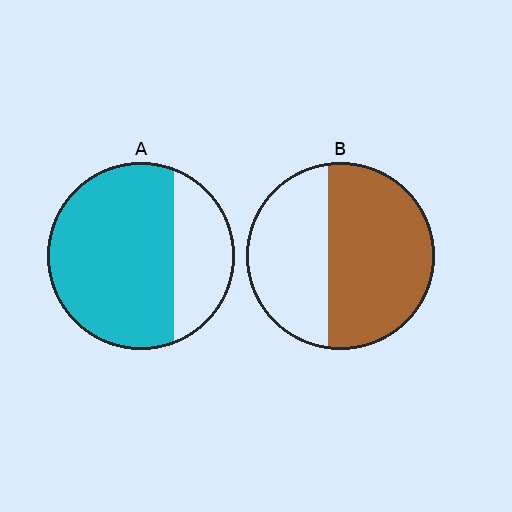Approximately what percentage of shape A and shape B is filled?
A is approximately 70% and B is approximately 60%.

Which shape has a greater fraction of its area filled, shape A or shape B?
Shape A.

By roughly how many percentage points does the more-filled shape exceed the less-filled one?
By roughly 15 percentage points (A over B).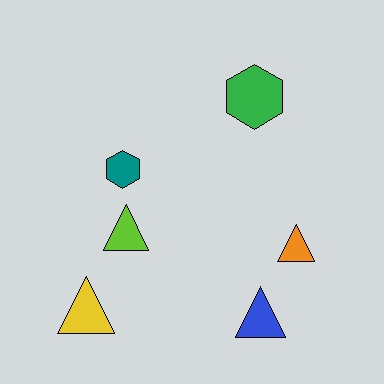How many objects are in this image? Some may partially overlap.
There are 6 objects.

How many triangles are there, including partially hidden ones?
There are 4 triangles.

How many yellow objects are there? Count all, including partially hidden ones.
There is 1 yellow object.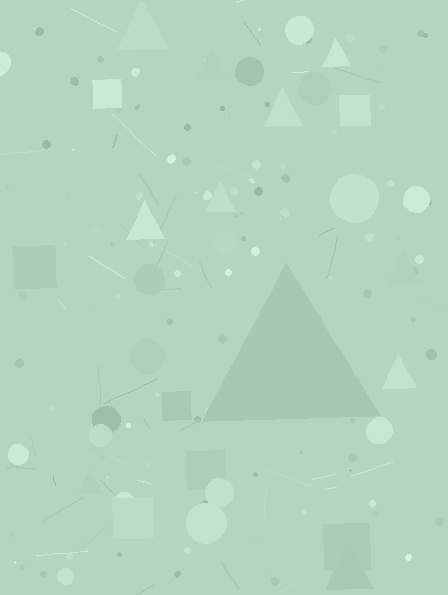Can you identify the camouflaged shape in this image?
The camouflaged shape is a triangle.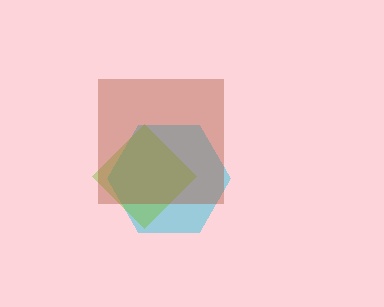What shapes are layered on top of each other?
The layered shapes are: a cyan hexagon, a lime diamond, a brown square.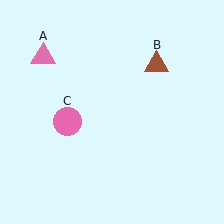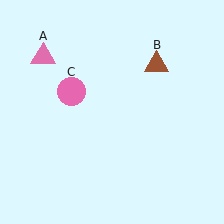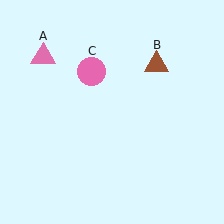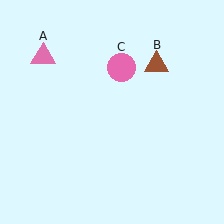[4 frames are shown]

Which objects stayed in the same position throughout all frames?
Pink triangle (object A) and brown triangle (object B) remained stationary.